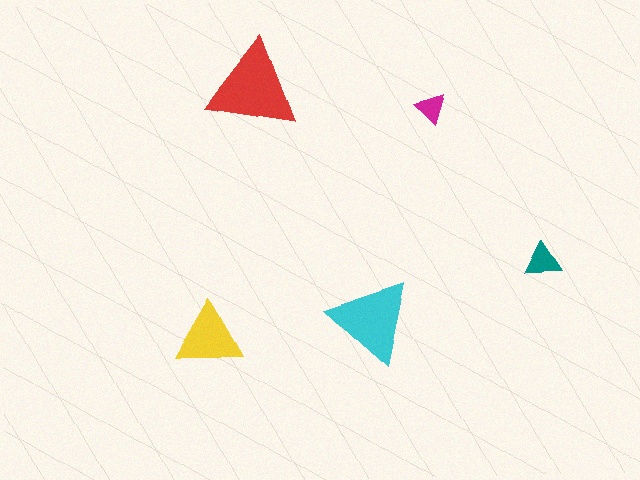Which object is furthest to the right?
The teal triangle is rightmost.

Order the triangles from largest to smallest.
the red one, the cyan one, the yellow one, the teal one, the magenta one.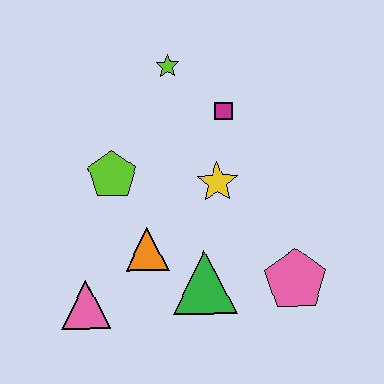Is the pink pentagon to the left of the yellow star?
No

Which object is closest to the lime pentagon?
The orange triangle is closest to the lime pentagon.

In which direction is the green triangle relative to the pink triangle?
The green triangle is to the right of the pink triangle.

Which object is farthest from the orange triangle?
The lime star is farthest from the orange triangle.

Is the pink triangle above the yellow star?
No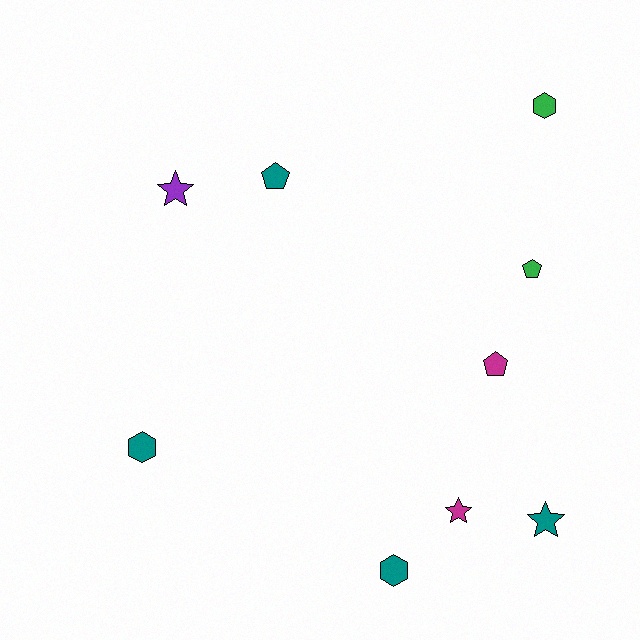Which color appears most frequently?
Teal, with 4 objects.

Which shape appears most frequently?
Pentagon, with 3 objects.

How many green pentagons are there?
There is 1 green pentagon.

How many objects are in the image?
There are 9 objects.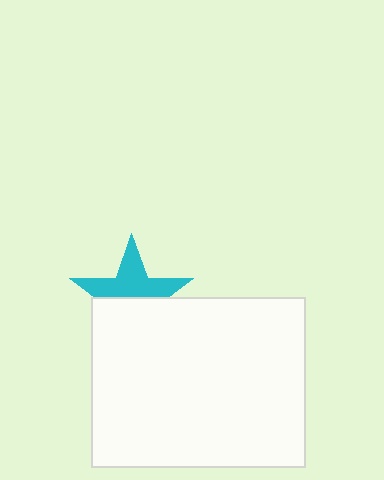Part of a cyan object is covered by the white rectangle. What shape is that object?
It is a star.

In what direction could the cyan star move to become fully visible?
The cyan star could move up. That would shift it out from behind the white rectangle entirely.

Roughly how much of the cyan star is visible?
About half of it is visible (roughly 53%).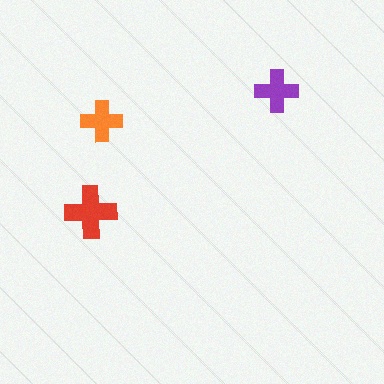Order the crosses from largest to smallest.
the red one, the purple one, the orange one.